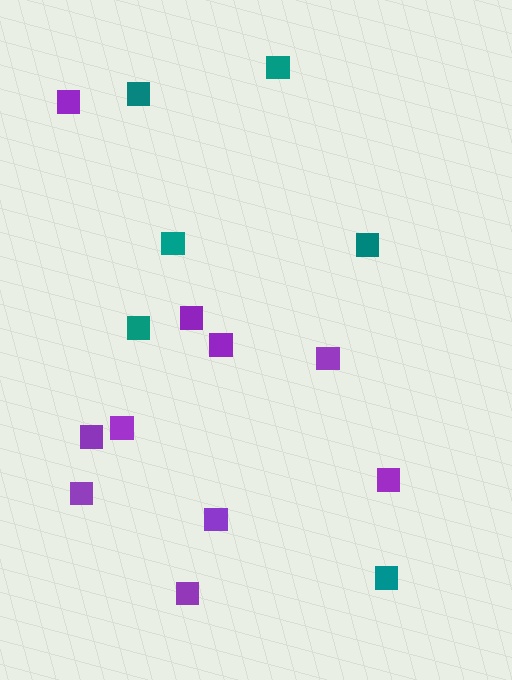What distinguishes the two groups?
There are 2 groups: one group of teal squares (6) and one group of purple squares (10).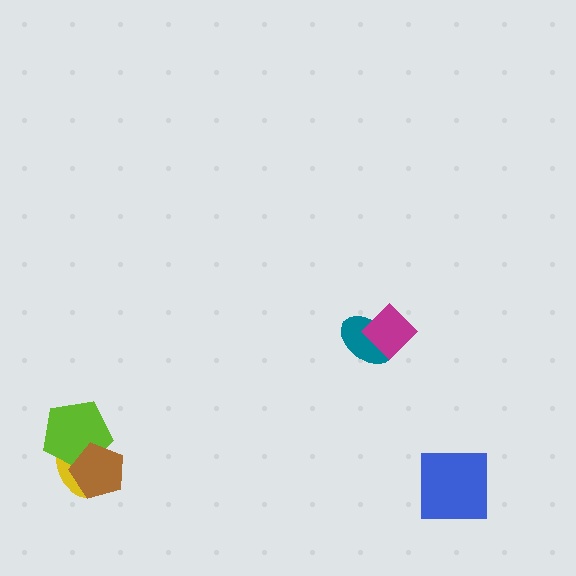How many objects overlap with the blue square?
0 objects overlap with the blue square.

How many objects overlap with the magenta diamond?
1 object overlaps with the magenta diamond.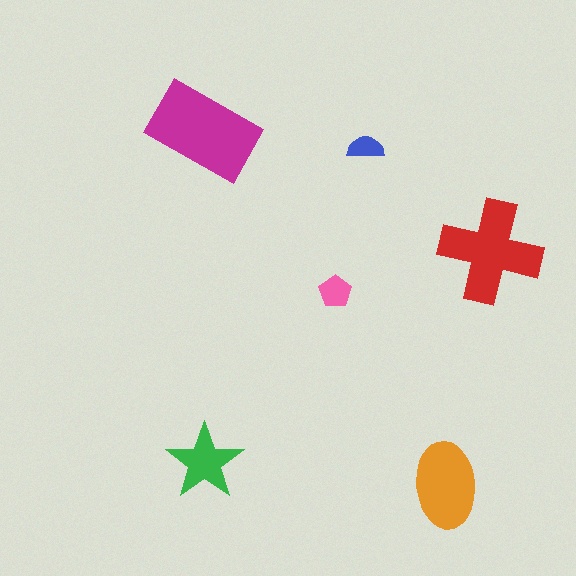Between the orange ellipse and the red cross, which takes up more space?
The red cross.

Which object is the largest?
The magenta rectangle.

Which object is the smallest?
The blue semicircle.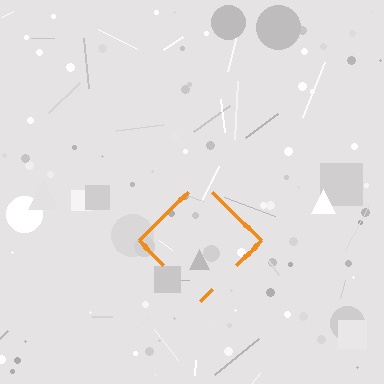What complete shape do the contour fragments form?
The contour fragments form a diamond.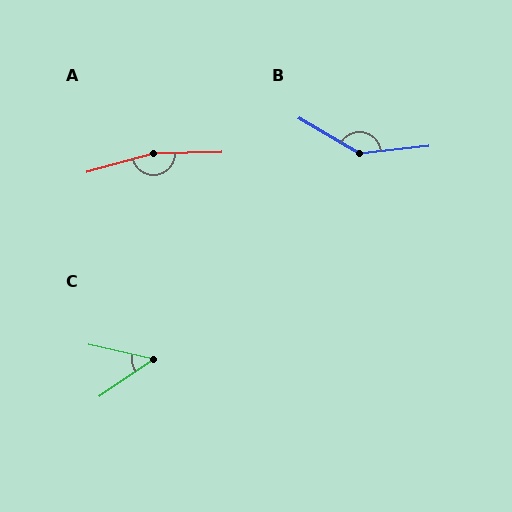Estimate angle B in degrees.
Approximately 143 degrees.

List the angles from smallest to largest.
C (47°), B (143°), A (166°).